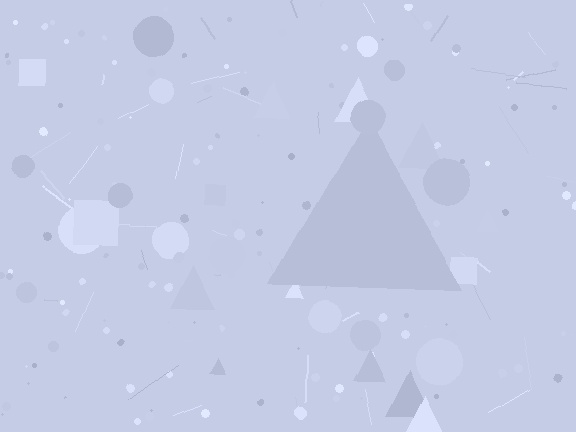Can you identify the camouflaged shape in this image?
The camouflaged shape is a triangle.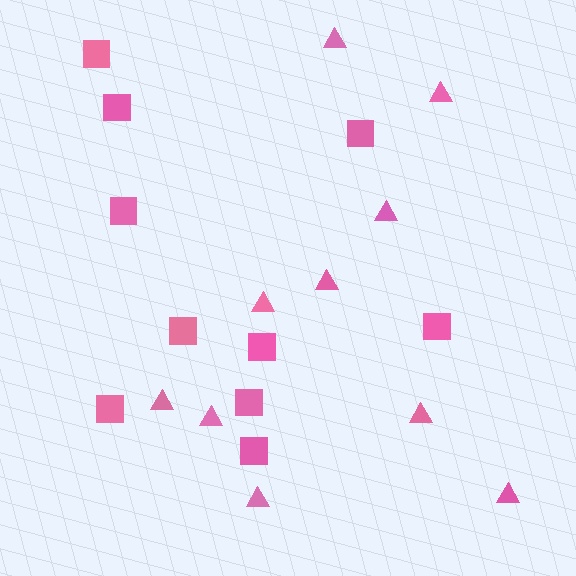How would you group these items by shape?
There are 2 groups: one group of squares (10) and one group of triangles (10).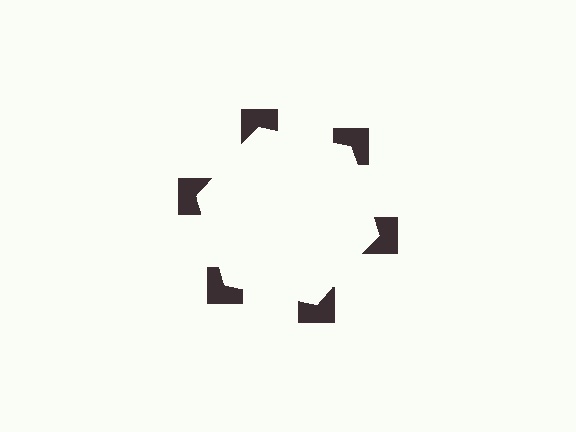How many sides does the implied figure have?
6 sides.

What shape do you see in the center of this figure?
An illusory hexagon — its edges are inferred from the aligned wedge cuts in the notched squares, not physically drawn.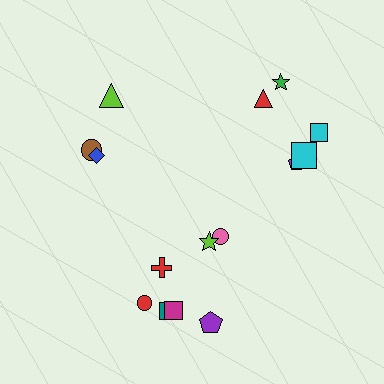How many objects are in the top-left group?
There are 3 objects.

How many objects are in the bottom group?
There are 7 objects.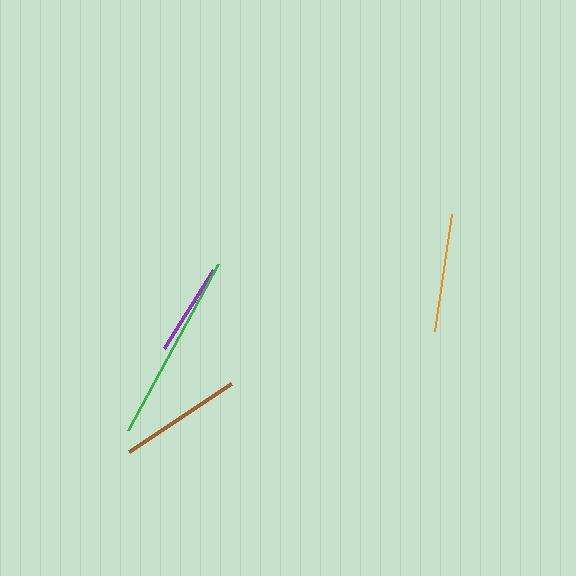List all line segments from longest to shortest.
From longest to shortest: green, brown, orange, purple.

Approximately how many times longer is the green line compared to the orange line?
The green line is approximately 1.6 times the length of the orange line.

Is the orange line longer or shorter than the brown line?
The brown line is longer than the orange line.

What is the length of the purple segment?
The purple segment is approximately 92 pixels long.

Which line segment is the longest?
The green line is the longest at approximately 189 pixels.